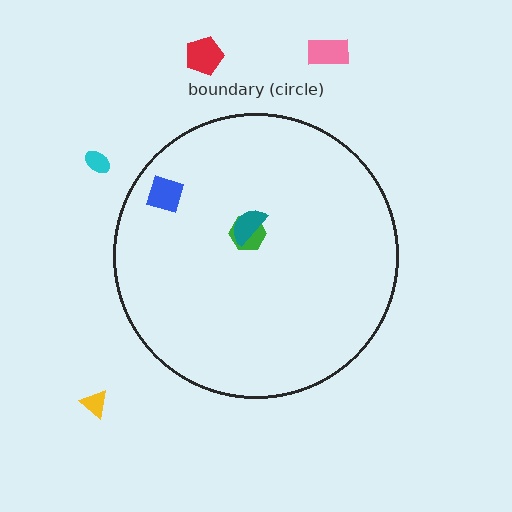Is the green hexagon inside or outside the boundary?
Inside.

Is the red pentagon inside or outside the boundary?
Outside.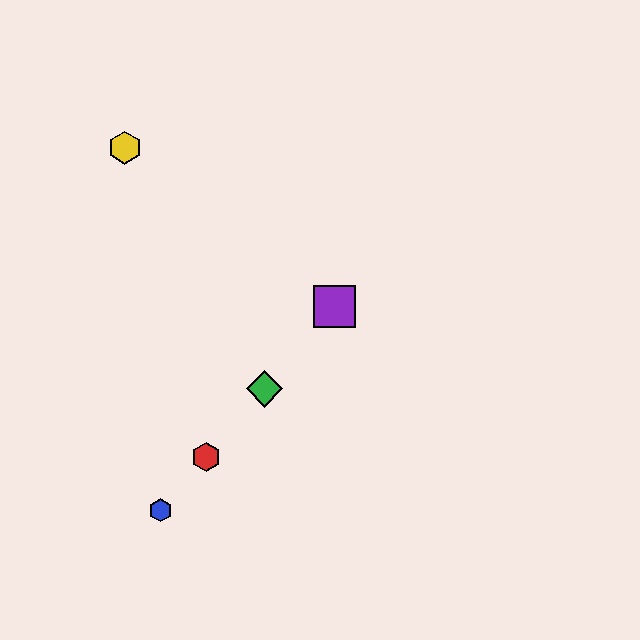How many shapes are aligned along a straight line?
4 shapes (the red hexagon, the blue hexagon, the green diamond, the purple square) are aligned along a straight line.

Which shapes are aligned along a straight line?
The red hexagon, the blue hexagon, the green diamond, the purple square are aligned along a straight line.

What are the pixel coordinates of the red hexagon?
The red hexagon is at (206, 457).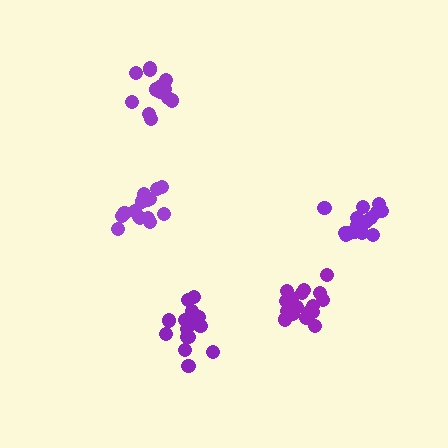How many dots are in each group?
Group 1: 13 dots, Group 2: 17 dots, Group 3: 18 dots, Group 4: 18 dots, Group 5: 15 dots (81 total).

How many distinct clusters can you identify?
There are 5 distinct clusters.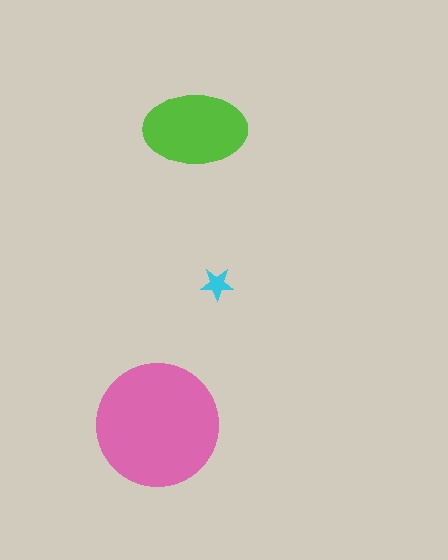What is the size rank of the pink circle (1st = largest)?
1st.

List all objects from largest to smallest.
The pink circle, the lime ellipse, the cyan star.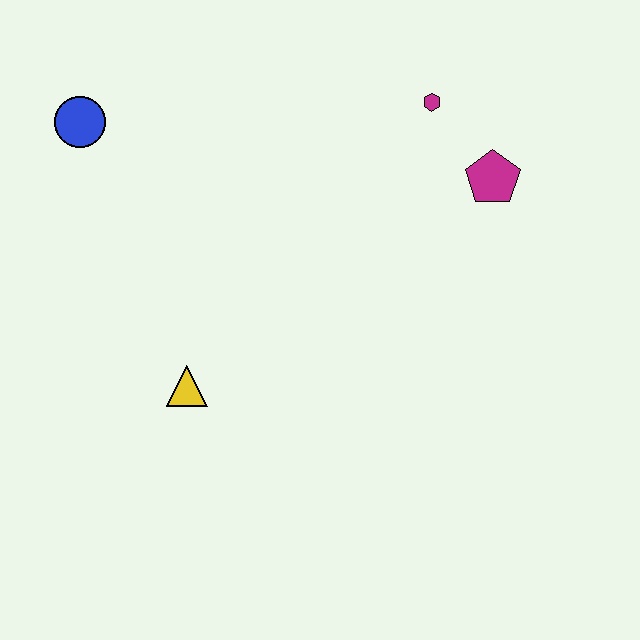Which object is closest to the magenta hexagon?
The magenta pentagon is closest to the magenta hexagon.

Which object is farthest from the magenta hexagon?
The yellow triangle is farthest from the magenta hexagon.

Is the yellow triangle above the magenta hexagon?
No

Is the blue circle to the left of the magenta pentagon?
Yes